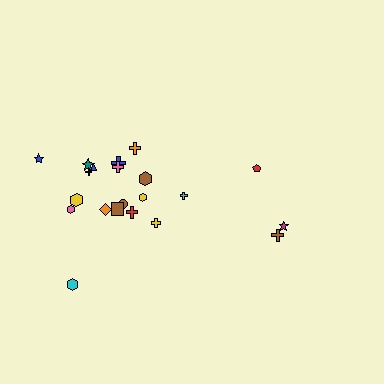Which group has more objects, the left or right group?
The left group.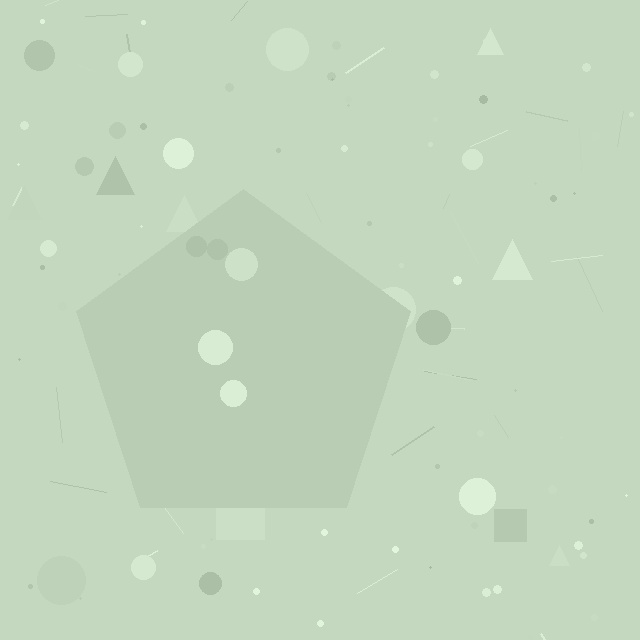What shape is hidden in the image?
A pentagon is hidden in the image.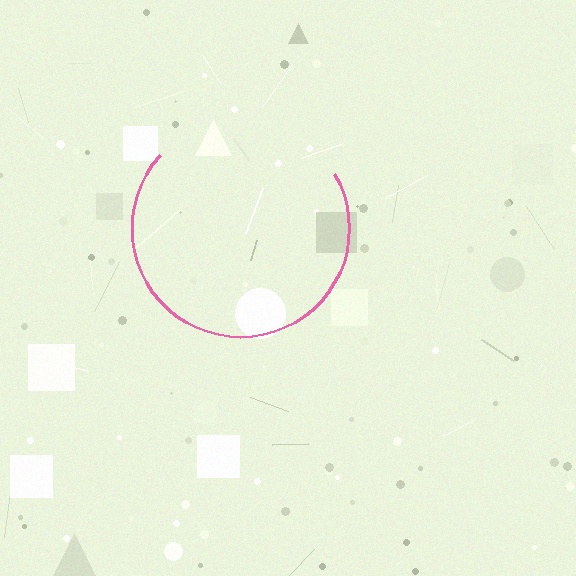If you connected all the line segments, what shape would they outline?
They would outline a circle.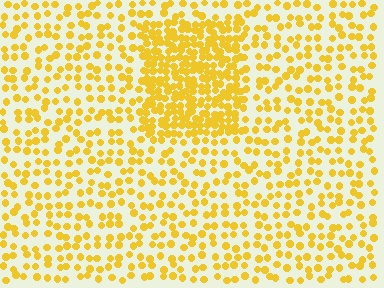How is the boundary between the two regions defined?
The boundary is defined by a change in element density (approximately 2.4x ratio). All elements are the same color, size, and shape.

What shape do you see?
I see a rectangle.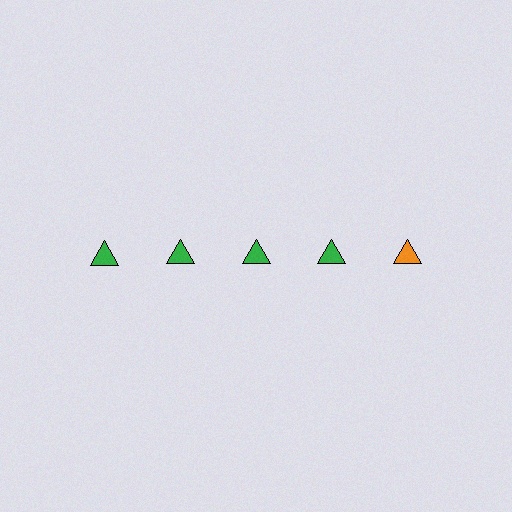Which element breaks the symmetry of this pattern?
The orange triangle in the top row, rightmost column breaks the symmetry. All other shapes are green triangles.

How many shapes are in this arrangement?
There are 5 shapes arranged in a grid pattern.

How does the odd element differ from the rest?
It has a different color: orange instead of green.